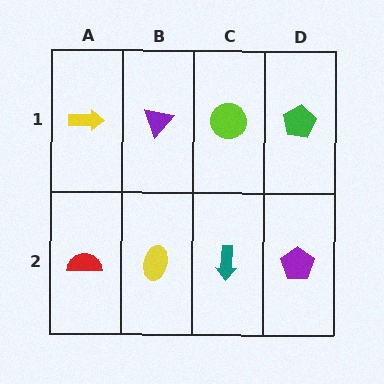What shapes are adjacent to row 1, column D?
A purple pentagon (row 2, column D), a lime circle (row 1, column C).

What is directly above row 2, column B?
A purple triangle.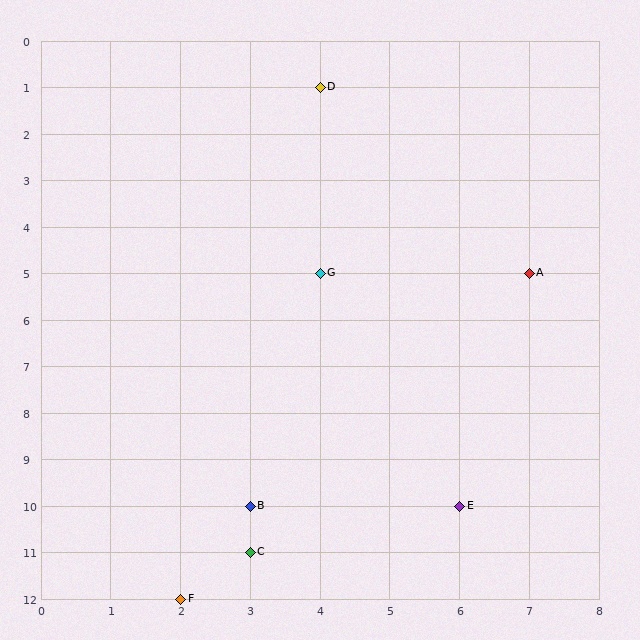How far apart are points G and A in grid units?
Points G and A are 3 columns apart.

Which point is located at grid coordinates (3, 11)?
Point C is at (3, 11).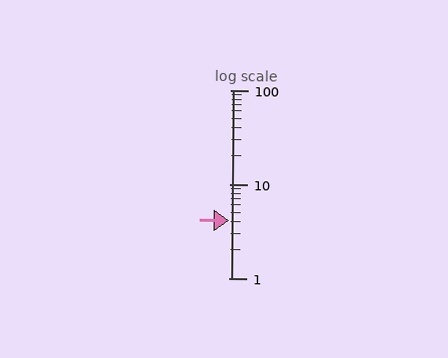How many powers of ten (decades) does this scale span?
The scale spans 2 decades, from 1 to 100.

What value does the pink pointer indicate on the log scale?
The pointer indicates approximately 4.1.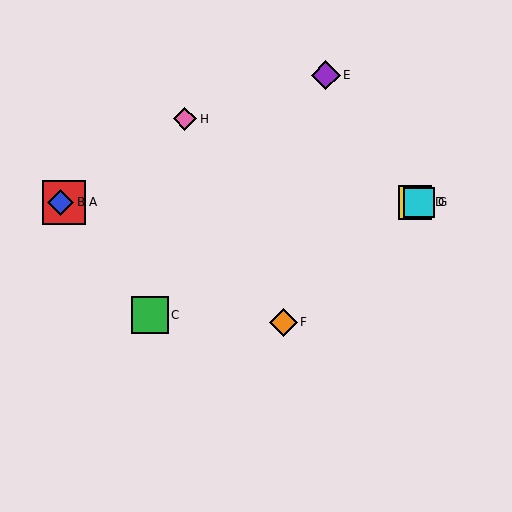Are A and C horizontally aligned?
No, A is at y≈202 and C is at y≈315.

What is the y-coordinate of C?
Object C is at y≈315.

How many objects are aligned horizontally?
4 objects (A, B, D, G) are aligned horizontally.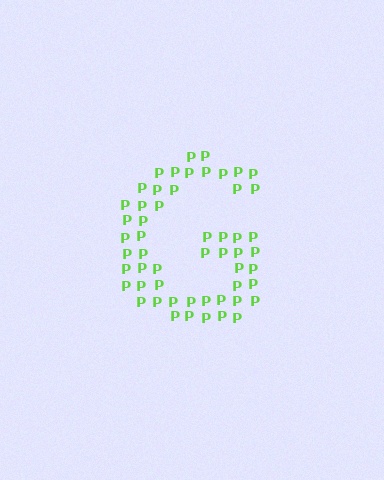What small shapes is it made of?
It is made of small letter P's.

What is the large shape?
The large shape is the letter G.